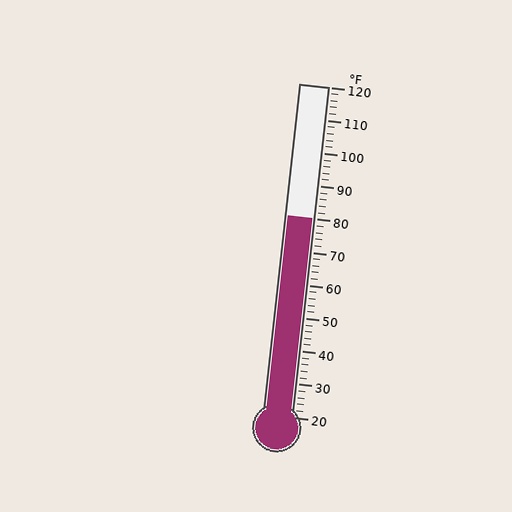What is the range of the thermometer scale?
The thermometer scale ranges from 20°F to 120°F.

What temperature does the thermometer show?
The thermometer shows approximately 80°F.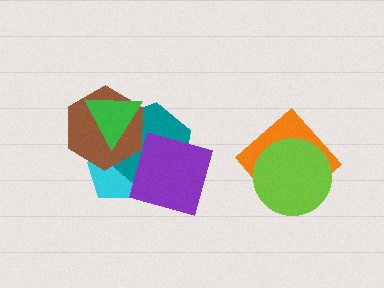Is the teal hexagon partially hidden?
Yes, it is partially covered by another shape.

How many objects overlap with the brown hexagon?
4 objects overlap with the brown hexagon.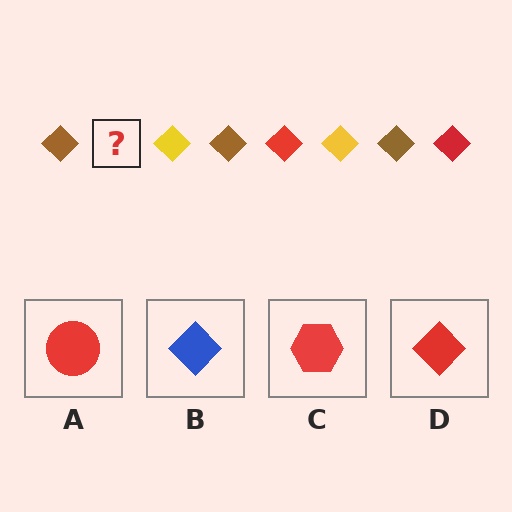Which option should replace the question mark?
Option D.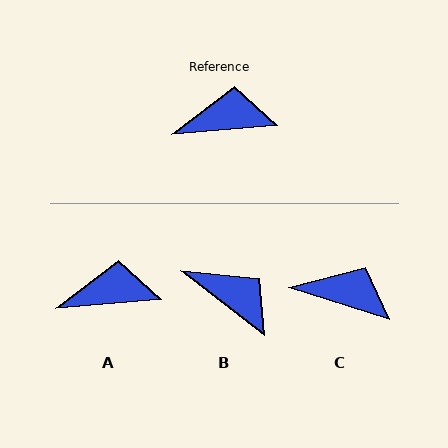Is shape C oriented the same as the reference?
No, it is off by about 22 degrees.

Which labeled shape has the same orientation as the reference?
A.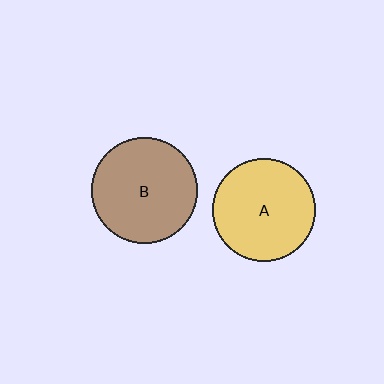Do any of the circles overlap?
No, none of the circles overlap.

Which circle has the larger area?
Circle B (brown).